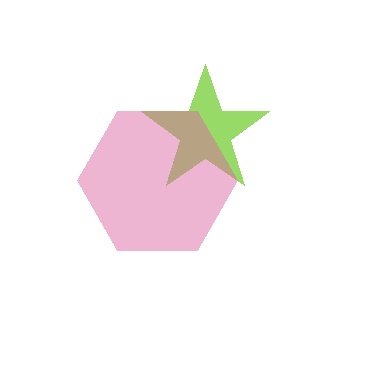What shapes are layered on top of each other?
The layered shapes are: a lime star, a pink hexagon.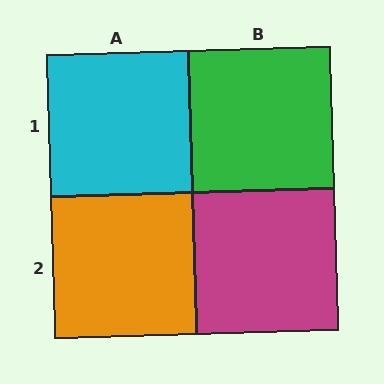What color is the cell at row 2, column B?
Magenta.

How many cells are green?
1 cell is green.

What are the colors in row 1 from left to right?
Cyan, green.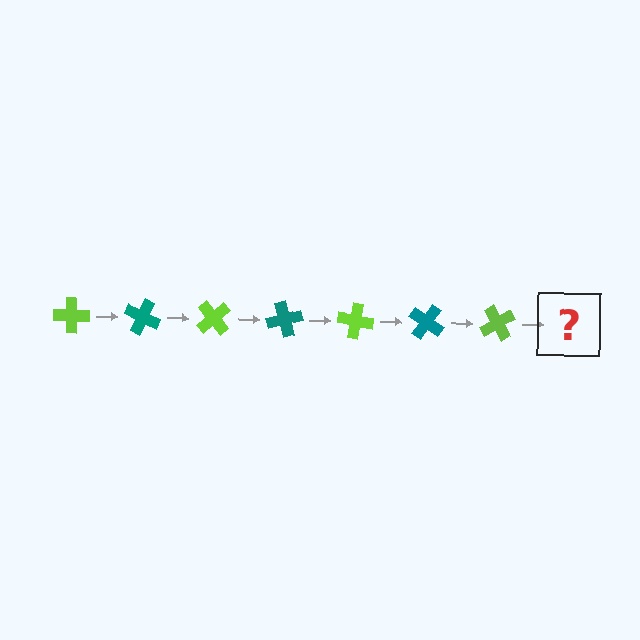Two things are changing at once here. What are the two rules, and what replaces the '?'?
The two rules are that it rotates 25 degrees each step and the color cycles through lime and teal. The '?' should be a teal cross, rotated 175 degrees from the start.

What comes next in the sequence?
The next element should be a teal cross, rotated 175 degrees from the start.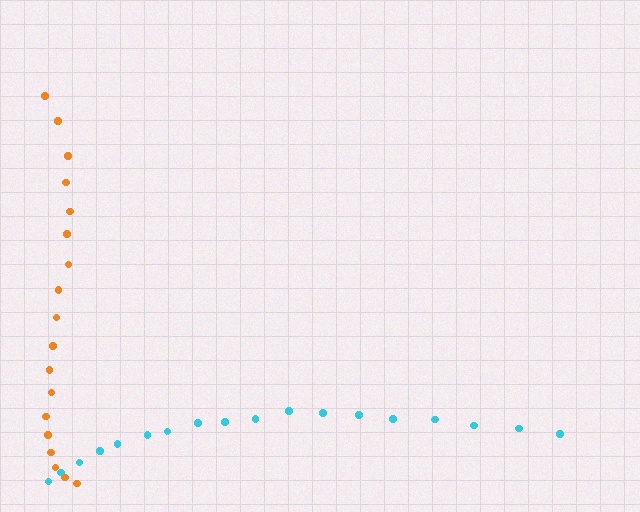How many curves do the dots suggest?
There are 2 distinct paths.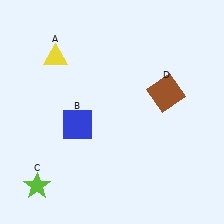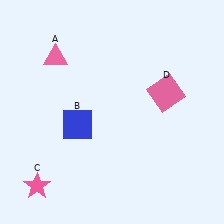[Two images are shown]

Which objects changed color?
A changed from yellow to pink. C changed from lime to pink. D changed from brown to pink.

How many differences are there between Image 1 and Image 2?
There are 3 differences between the two images.